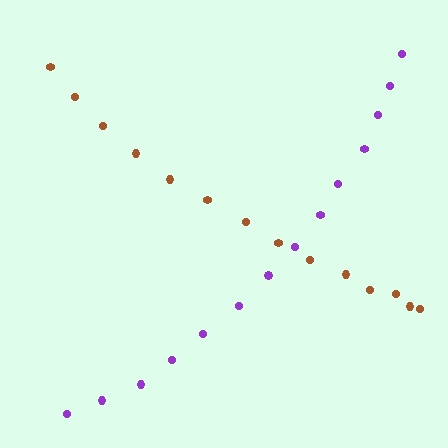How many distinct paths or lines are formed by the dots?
There are 2 distinct paths.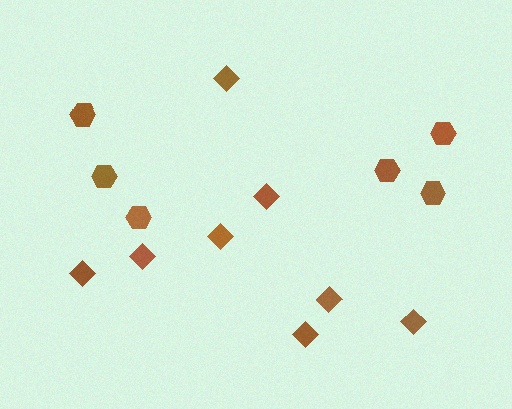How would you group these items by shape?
There are 2 groups: one group of hexagons (6) and one group of diamonds (8).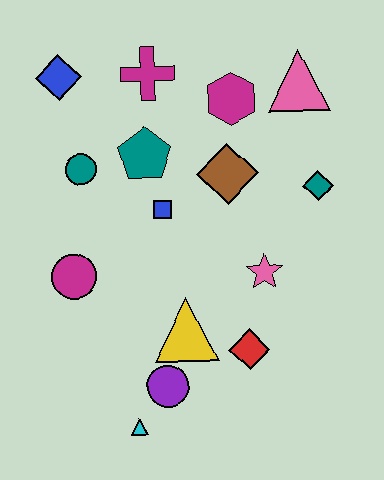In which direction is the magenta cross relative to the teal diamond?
The magenta cross is to the left of the teal diamond.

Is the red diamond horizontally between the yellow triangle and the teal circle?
No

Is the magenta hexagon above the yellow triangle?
Yes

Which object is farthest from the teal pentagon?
The cyan triangle is farthest from the teal pentagon.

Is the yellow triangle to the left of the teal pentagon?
No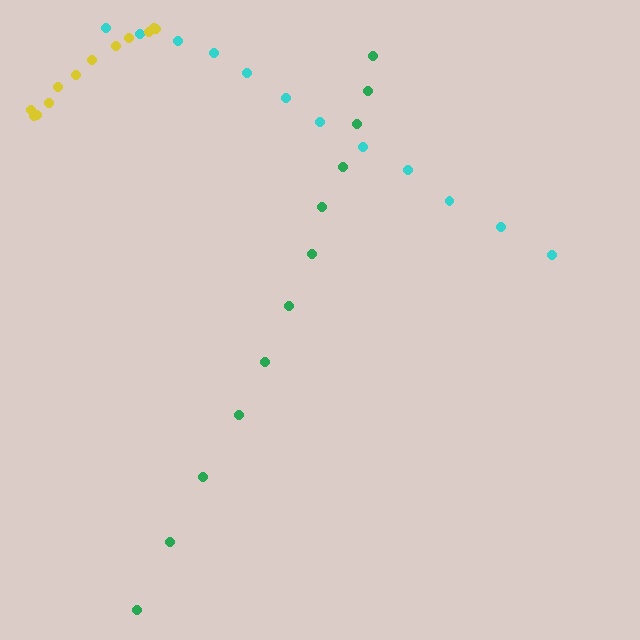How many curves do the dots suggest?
There are 3 distinct paths.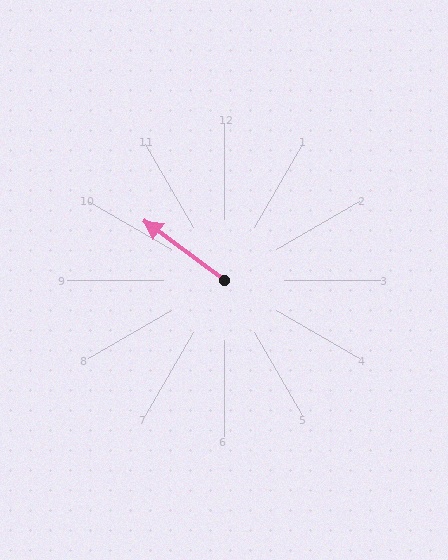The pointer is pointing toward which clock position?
Roughly 10 o'clock.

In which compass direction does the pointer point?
Northwest.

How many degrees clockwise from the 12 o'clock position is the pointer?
Approximately 306 degrees.